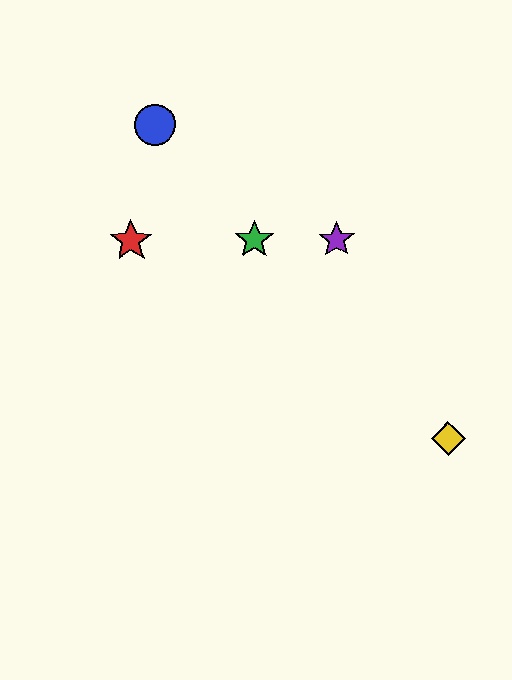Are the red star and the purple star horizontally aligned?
Yes, both are at y≈241.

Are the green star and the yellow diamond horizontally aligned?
No, the green star is at y≈240 and the yellow diamond is at y≈438.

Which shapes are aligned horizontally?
The red star, the green star, the purple star are aligned horizontally.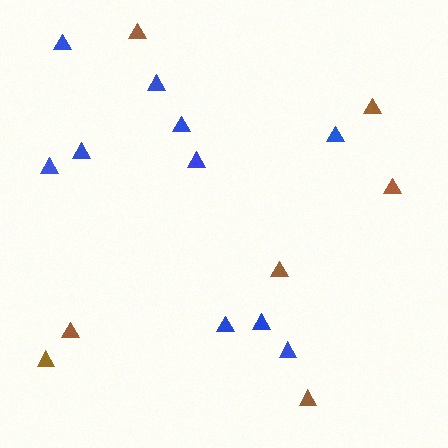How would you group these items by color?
There are 2 groups: one group of blue triangles (10) and one group of brown triangles (7).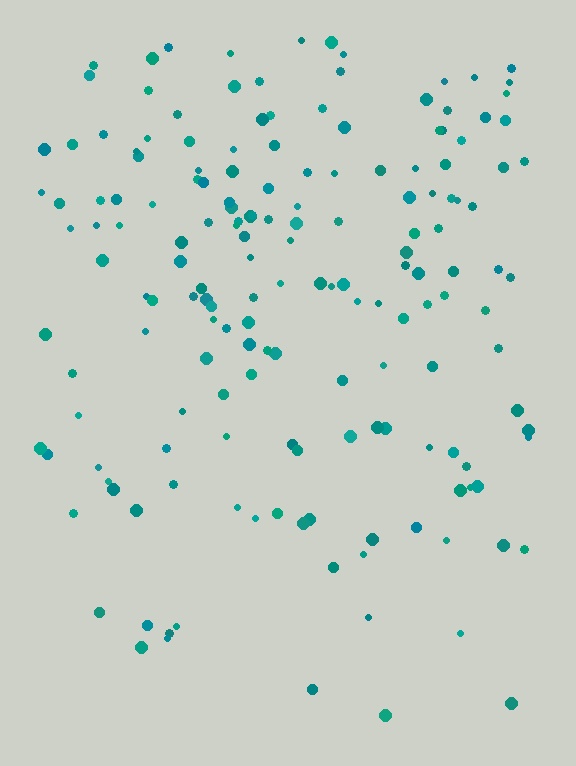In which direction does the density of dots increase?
From bottom to top, with the top side densest.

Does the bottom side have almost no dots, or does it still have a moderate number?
Still a moderate number, just noticeably fewer than the top.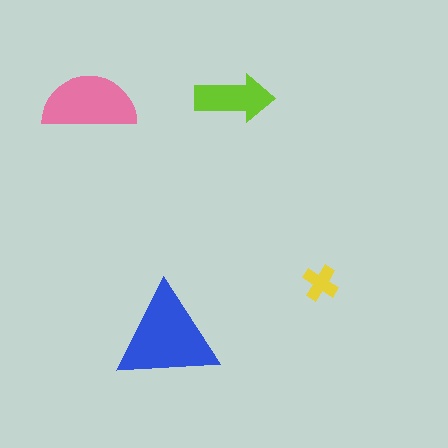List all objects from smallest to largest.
The yellow cross, the lime arrow, the pink semicircle, the blue triangle.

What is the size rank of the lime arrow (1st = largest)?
3rd.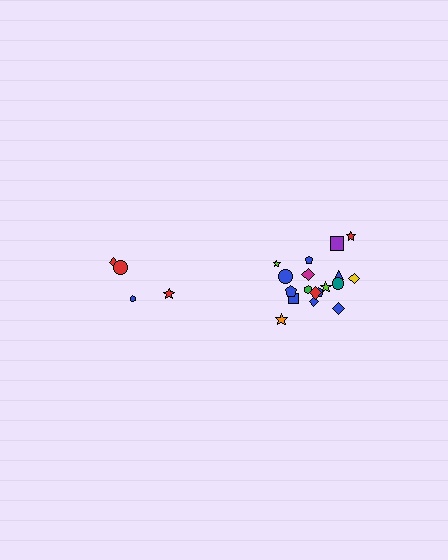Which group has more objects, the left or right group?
The right group.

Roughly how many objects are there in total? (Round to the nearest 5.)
Roughly 20 objects in total.